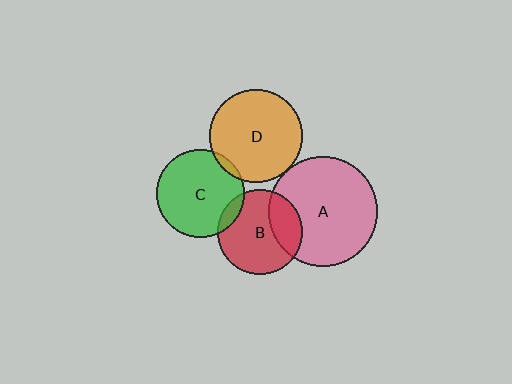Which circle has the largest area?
Circle A (pink).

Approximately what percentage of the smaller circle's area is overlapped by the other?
Approximately 5%.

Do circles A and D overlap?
Yes.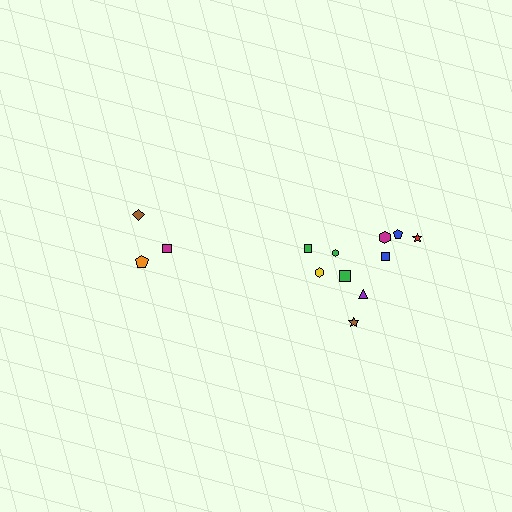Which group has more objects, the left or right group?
The right group.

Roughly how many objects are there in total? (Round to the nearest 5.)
Roughly 15 objects in total.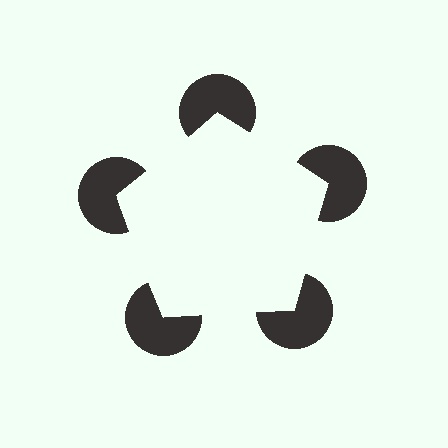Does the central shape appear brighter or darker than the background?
It typically appears slightly brighter than the background, even though no actual brightness change is drawn.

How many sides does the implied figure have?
5 sides.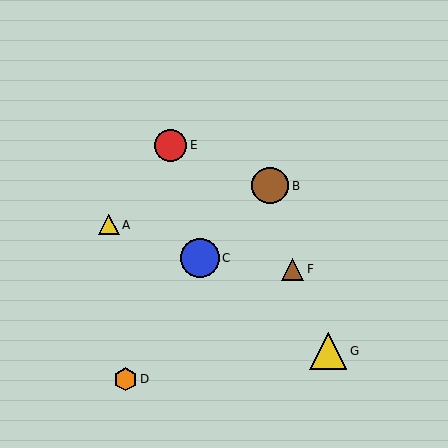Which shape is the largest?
The blue circle (labeled C) is the largest.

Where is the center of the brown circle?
The center of the brown circle is at (270, 186).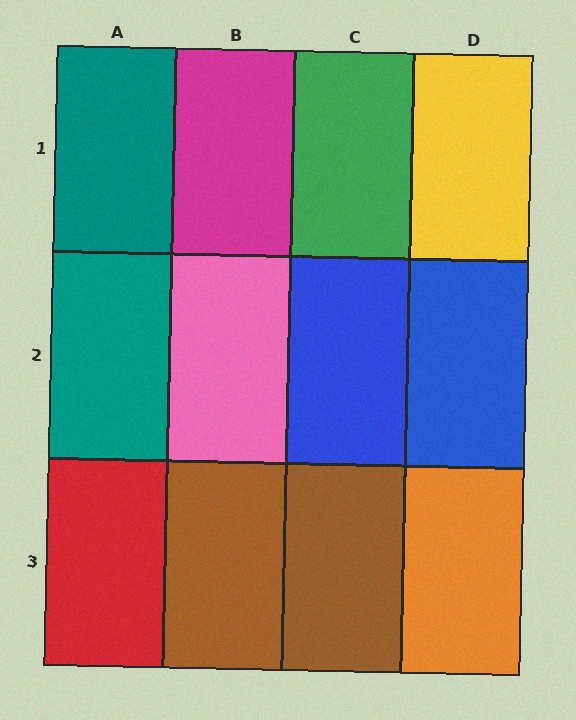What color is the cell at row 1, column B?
Magenta.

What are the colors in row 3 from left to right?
Red, brown, brown, orange.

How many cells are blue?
2 cells are blue.